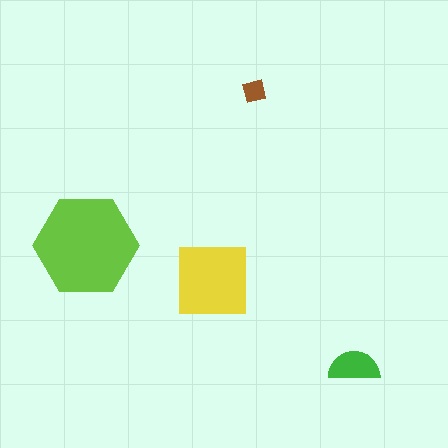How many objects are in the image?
There are 4 objects in the image.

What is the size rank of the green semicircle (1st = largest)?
3rd.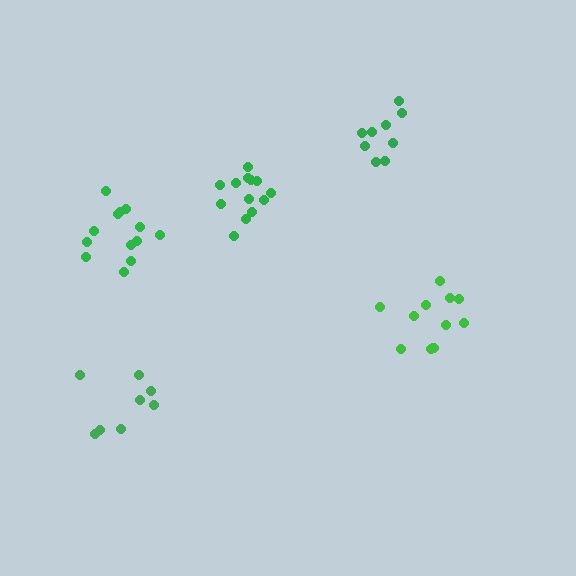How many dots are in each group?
Group 1: 12 dots, Group 2: 13 dots, Group 3: 13 dots, Group 4: 9 dots, Group 5: 8 dots (55 total).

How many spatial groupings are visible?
There are 5 spatial groupings.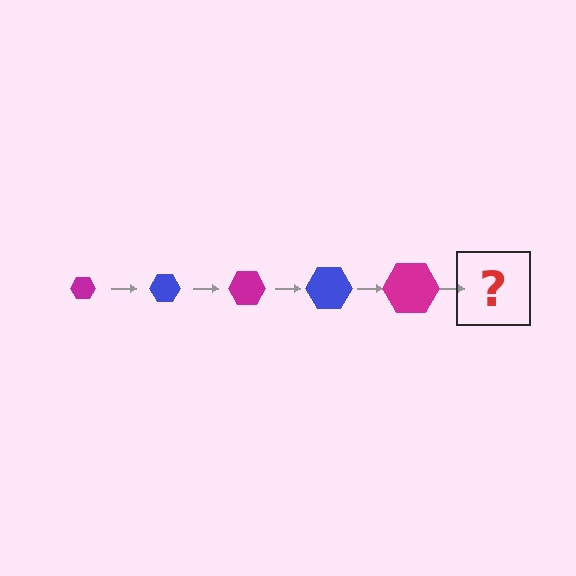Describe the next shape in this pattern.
It should be a blue hexagon, larger than the previous one.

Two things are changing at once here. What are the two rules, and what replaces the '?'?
The two rules are that the hexagon grows larger each step and the color cycles through magenta and blue. The '?' should be a blue hexagon, larger than the previous one.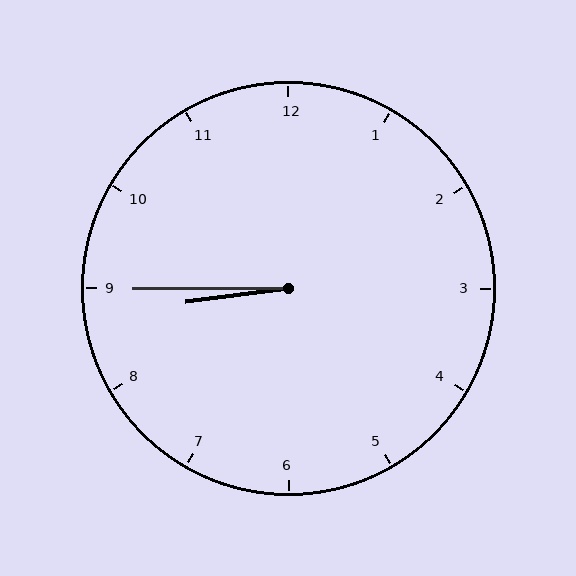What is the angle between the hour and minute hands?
Approximately 8 degrees.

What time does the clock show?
8:45.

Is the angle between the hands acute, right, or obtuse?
It is acute.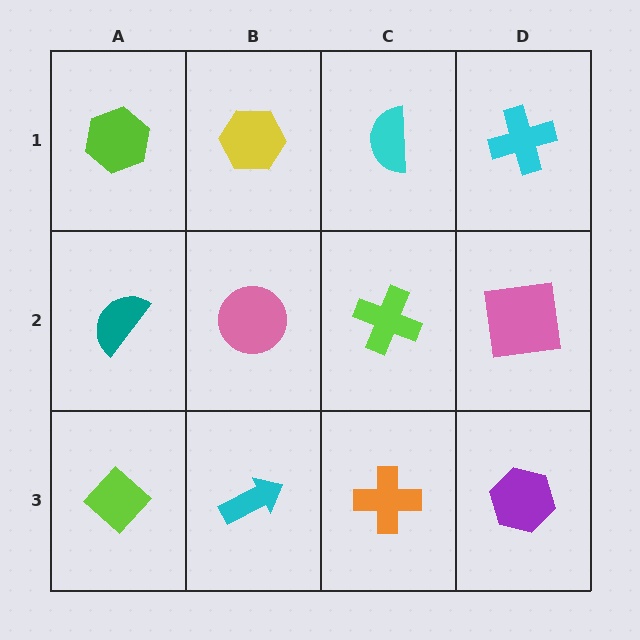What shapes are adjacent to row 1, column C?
A lime cross (row 2, column C), a yellow hexagon (row 1, column B), a cyan cross (row 1, column D).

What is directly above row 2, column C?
A cyan semicircle.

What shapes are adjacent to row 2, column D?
A cyan cross (row 1, column D), a purple hexagon (row 3, column D), a lime cross (row 2, column C).